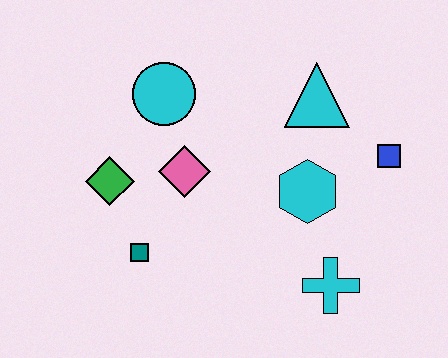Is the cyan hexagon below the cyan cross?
No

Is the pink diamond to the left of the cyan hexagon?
Yes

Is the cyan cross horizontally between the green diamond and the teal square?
No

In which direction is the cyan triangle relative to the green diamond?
The cyan triangle is to the right of the green diamond.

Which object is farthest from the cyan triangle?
The teal square is farthest from the cyan triangle.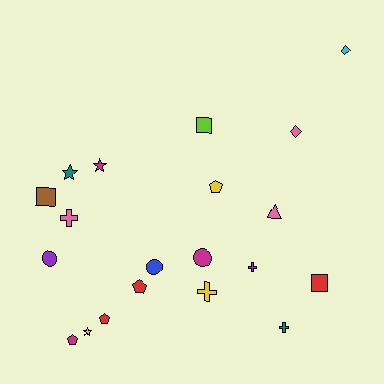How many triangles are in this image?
There is 1 triangle.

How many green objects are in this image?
There are no green objects.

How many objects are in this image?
There are 20 objects.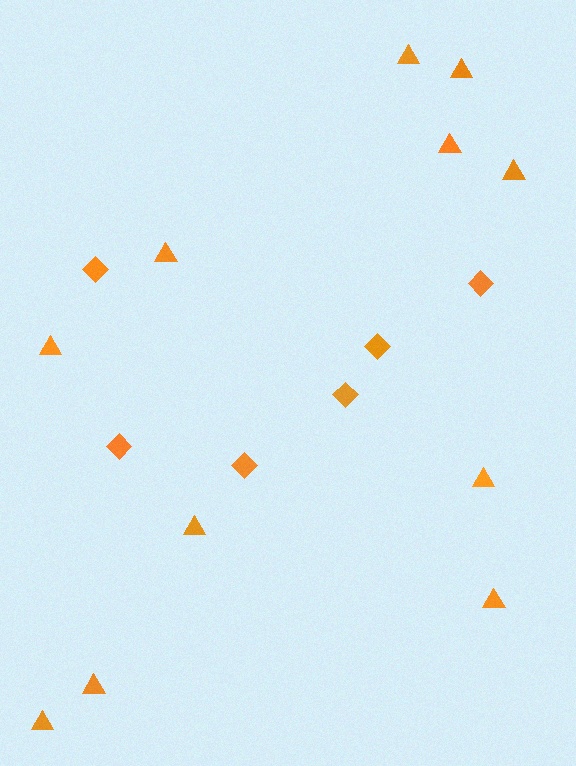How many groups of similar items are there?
There are 2 groups: one group of triangles (11) and one group of diamonds (6).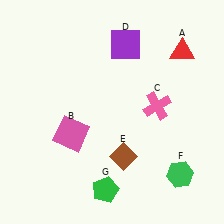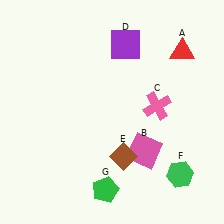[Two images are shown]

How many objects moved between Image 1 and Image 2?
1 object moved between the two images.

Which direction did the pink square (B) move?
The pink square (B) moved right.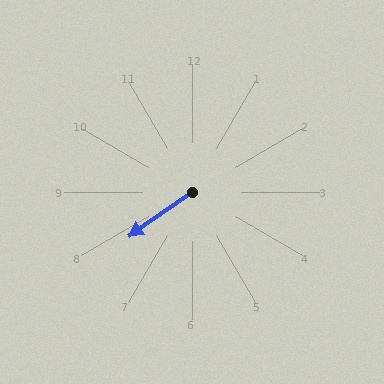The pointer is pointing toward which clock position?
Roughly 8 o'clock.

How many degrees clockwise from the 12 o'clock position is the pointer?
Approximately 235 degrees.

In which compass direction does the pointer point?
Southwest.